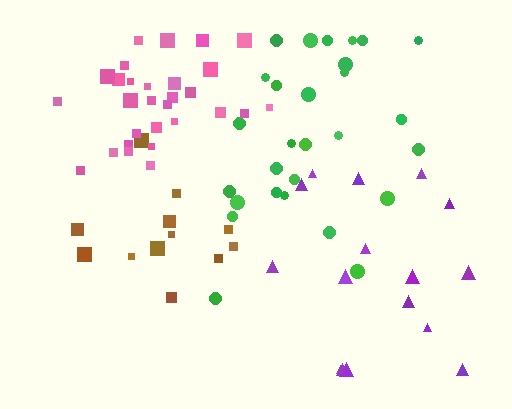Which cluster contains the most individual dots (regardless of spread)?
Green (29).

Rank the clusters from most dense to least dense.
pink, green, brown, purple.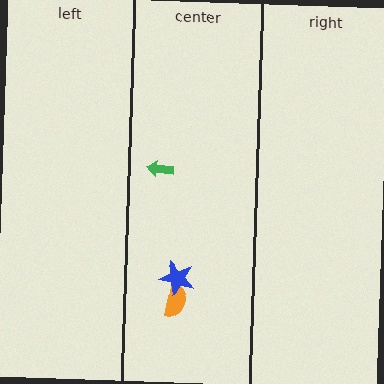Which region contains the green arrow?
The center region.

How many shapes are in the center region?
3.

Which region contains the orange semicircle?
The center region.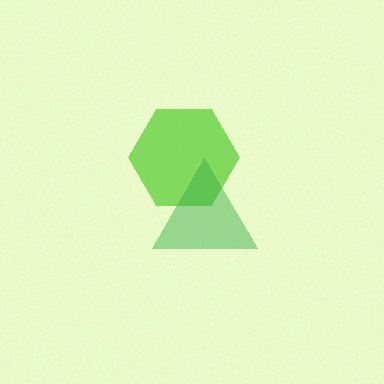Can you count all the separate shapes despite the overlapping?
Yes, there are 2 separate shapes.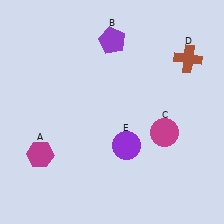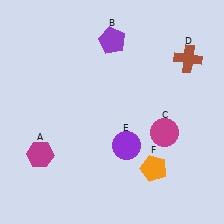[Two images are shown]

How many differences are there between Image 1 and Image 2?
There is 1 difference between the two images.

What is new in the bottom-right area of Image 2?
An orange pentagon (F) was added in the bottom-right area of Image 2.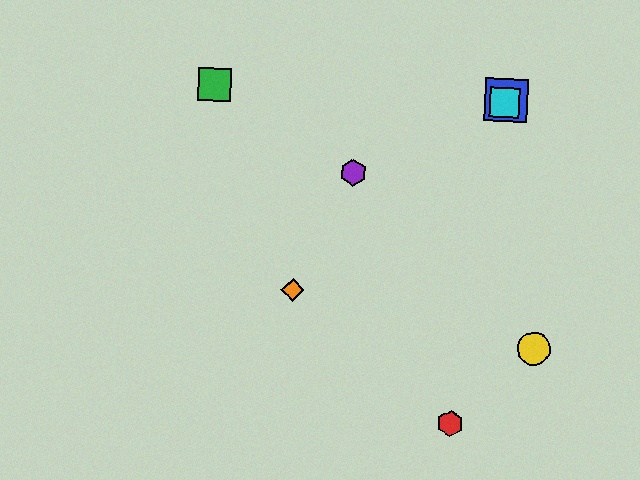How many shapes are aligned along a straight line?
3 shapes (the blue square, the orange diamond, the cyan square) are aligned along a straight line.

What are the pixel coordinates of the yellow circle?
The yellow circle is at (534, 349).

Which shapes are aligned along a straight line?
The blue square, the orange diamond, the cyan square are aligned along a straight line.